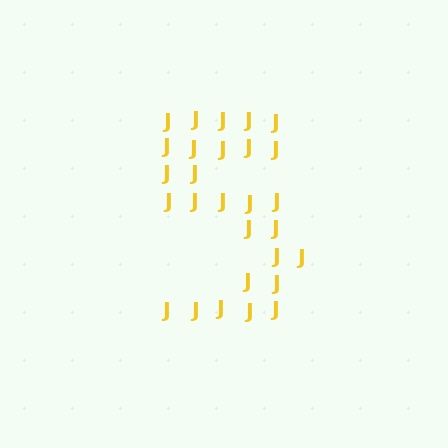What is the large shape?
The large shape is the digit 5.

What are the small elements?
The small elements are letter J's.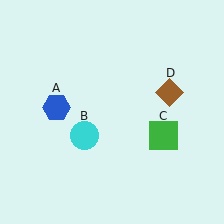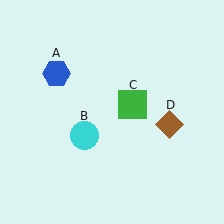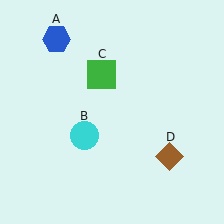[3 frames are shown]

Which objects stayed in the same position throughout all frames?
Cyan circle (object B) remained stationary.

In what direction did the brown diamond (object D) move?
The brown diamond (object D) moved down.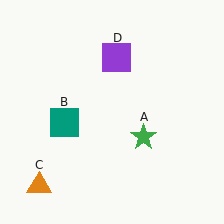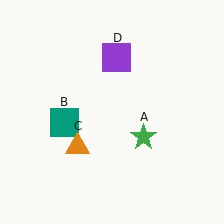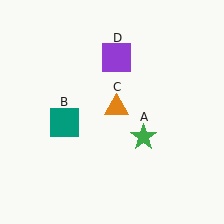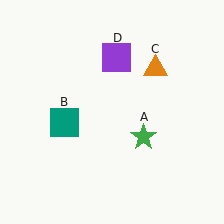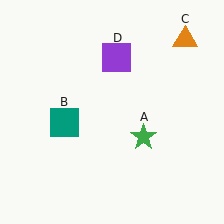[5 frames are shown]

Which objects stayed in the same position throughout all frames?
Green star (object A) and teal square (object B) and purple square (object D) remained stationary.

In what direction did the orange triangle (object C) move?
The orange triangle (object C) moved up and to the right.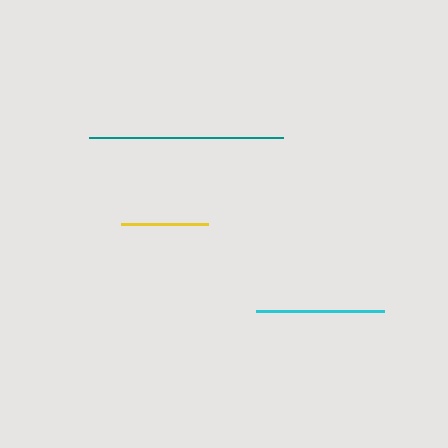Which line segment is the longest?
The teal line is the longest at approximately 194 pixels.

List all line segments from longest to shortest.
From longest to shortest: teal, cyan, yellow.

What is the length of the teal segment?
The teal segment is approximately 194 pixels long.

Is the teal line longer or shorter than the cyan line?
The teal line is longer than the cyan line.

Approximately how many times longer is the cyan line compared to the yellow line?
The cyan line is approximately 1.5 times the length of the yellow line.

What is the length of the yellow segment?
The yellow segment is approximately 87 pixels long.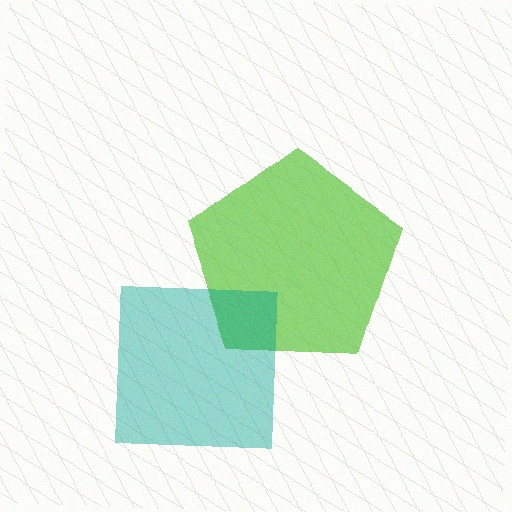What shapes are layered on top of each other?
The layered shapes are: a lime pentagon, a teal square.